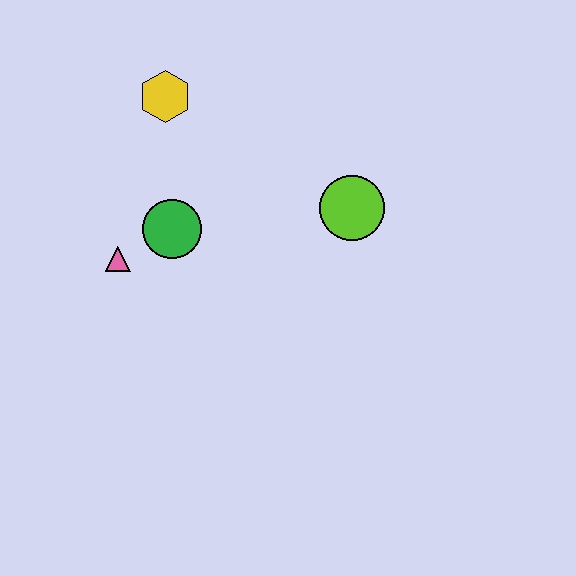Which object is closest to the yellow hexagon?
The green circle is closest to the yellow hexagon.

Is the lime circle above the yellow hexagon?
No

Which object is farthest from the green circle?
The lime circle is farthest from the green circle.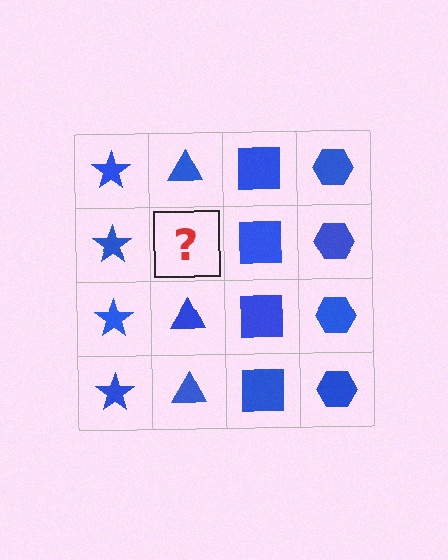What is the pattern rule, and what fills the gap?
The rule is that each column has a consistent shape. The gap should be filled with a blue triangle.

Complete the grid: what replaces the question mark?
The question mark should be replaced with a blue triangle.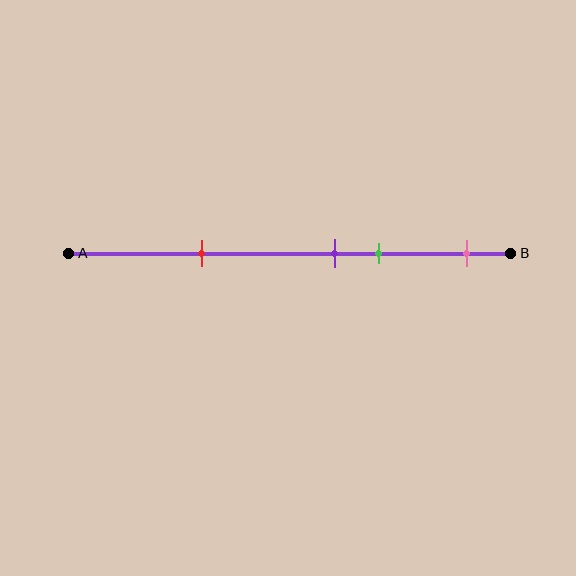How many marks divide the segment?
There are 4 marks dividing the segment.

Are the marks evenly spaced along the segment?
No, the marks are not evenly spaced.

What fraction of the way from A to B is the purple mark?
The purple mark is approximately 60% (0.6) of the way from A to B.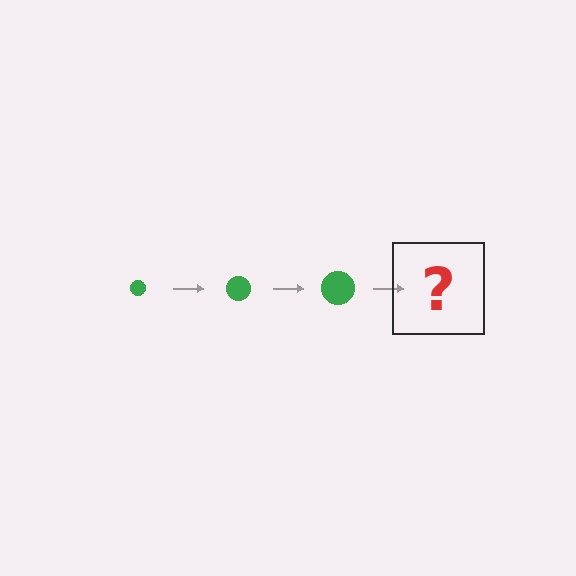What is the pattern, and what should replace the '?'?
The pattern is that the circle gets progressively larger each step. The '?' should be a green circle, larger than the previous one.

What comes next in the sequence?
The next element should be a green circle, larger than the previous one.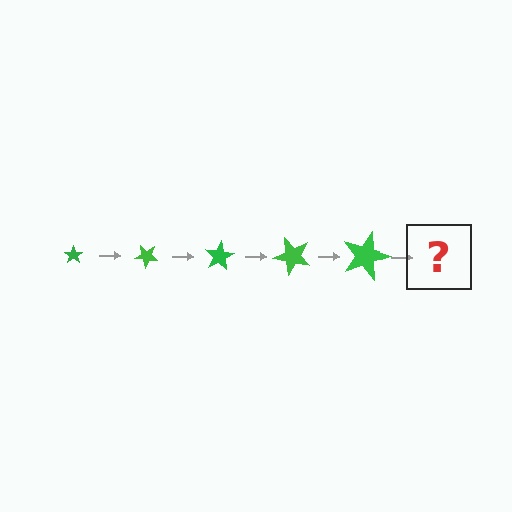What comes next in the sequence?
The next element should be a star, larger than the previous one and rotated 200 degrees from the start.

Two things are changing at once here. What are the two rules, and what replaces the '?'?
The two rules are that the star grows larger each step and it rotates 40 degrees each step. The '?' should be a star, larger than the previous one and rotated 200 degrees from the start.